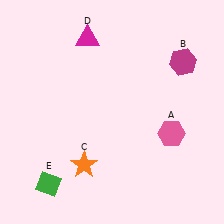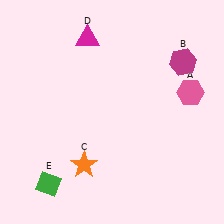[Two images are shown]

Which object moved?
The pink hexagon (A) moved up.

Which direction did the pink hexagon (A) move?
The pink hexagon (A) moved up.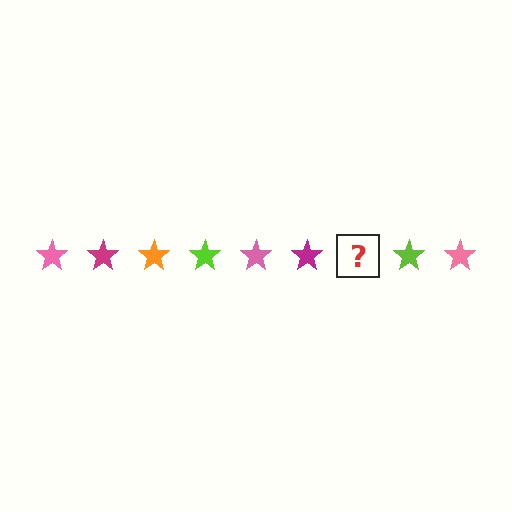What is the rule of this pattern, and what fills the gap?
The rule is that the pattern cycles through pink, magenta, orange, lime stars. The gap should be filled with an orange star.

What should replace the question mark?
The question mark should be replaced with an orange star.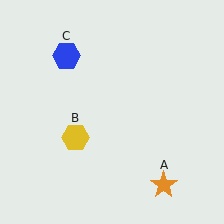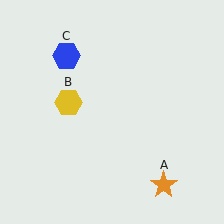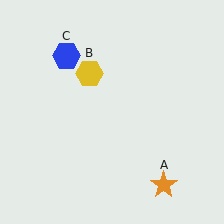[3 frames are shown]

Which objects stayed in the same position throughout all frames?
Orange star (object A) and blue hexagon (object C) remained stationary.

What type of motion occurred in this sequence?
The yellow hexagon (object B) rotated clockwise around the center of the scene.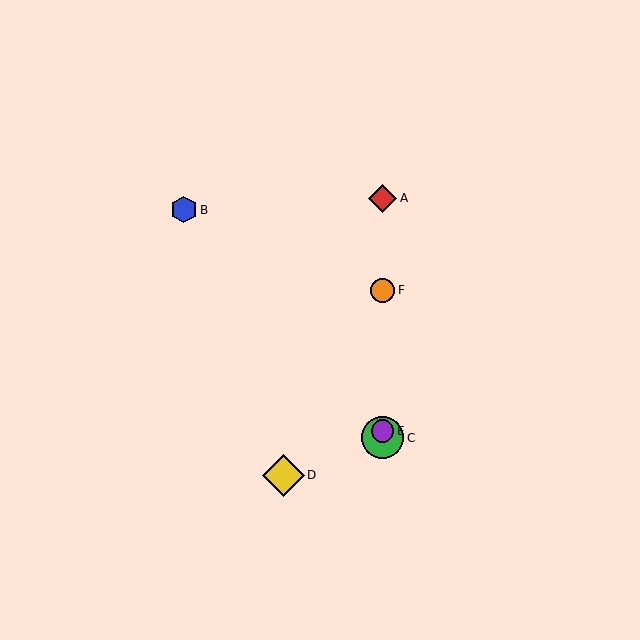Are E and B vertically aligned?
No, E is at x≈383 and B is at x≈184.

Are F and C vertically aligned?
Yes, both are at x≈383.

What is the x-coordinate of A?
Object A is at x≈383.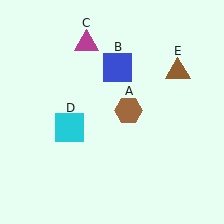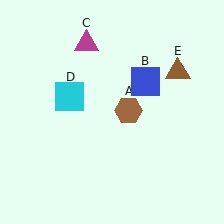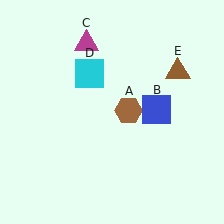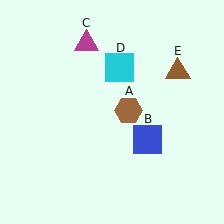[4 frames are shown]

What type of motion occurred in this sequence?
The blue square (object B), cyan square (object D) rotated clockwise around the center of the scene.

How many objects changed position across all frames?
2 objects changed position: blue square (object B), cyan square (object D).